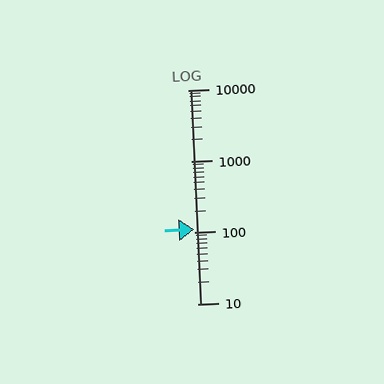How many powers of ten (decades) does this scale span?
The scale spans 3 decades, from 10 to 10000.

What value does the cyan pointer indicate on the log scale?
The pointer indicates approximately 110.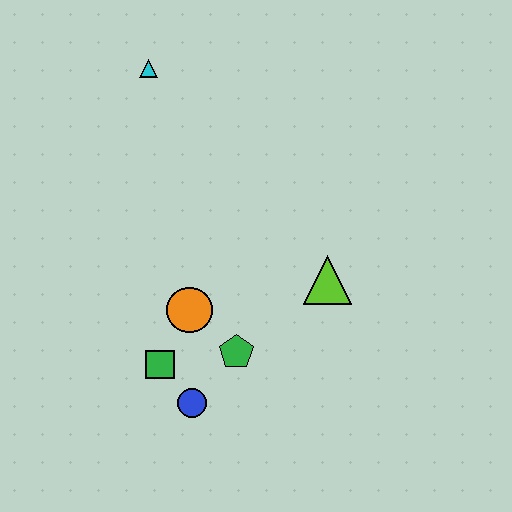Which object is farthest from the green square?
The cyan triangle is farthest from the green square.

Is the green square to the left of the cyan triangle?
No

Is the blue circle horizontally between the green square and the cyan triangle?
No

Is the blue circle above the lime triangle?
No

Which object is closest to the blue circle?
The green square is closest to the blue circle.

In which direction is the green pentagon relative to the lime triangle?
The green pentagon is to the left of the lime triangle.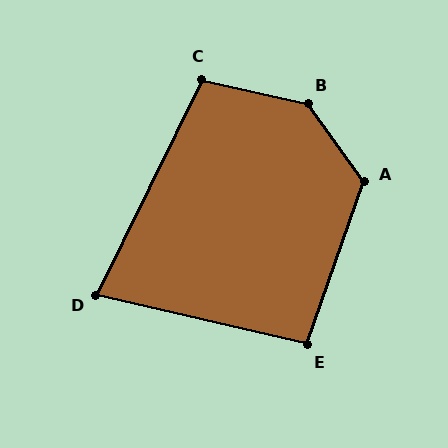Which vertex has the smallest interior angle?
D, at approximately 77 degrees.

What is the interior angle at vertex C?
Approximately 103 degrees (obtuse).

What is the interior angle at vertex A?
Approximately 125 degrees (obtuse).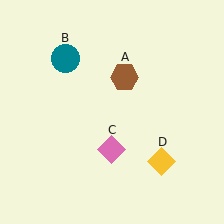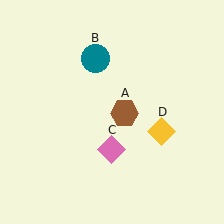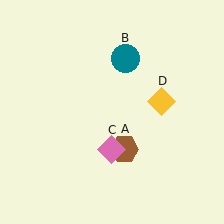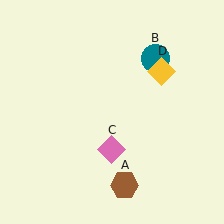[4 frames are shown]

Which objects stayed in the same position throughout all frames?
Pink diamond (object C) remained stationary.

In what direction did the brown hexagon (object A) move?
The brown hexagon (object A) moved down.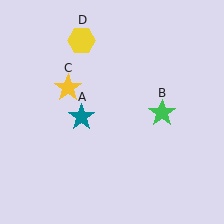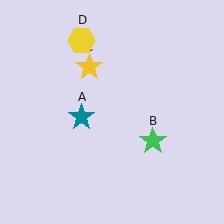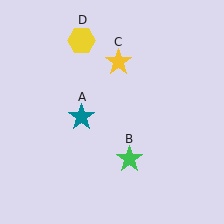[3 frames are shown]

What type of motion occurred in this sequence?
The green star (object B), yellow star (object C) rotated clockwise around the center of the scene.